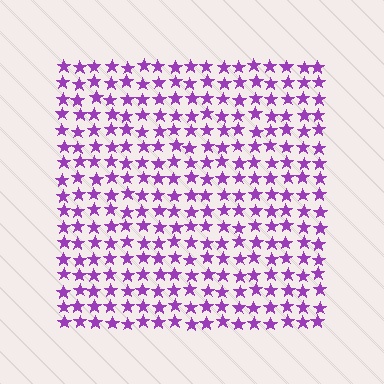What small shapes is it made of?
It is made of small stars.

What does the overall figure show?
The overall figure shows a square.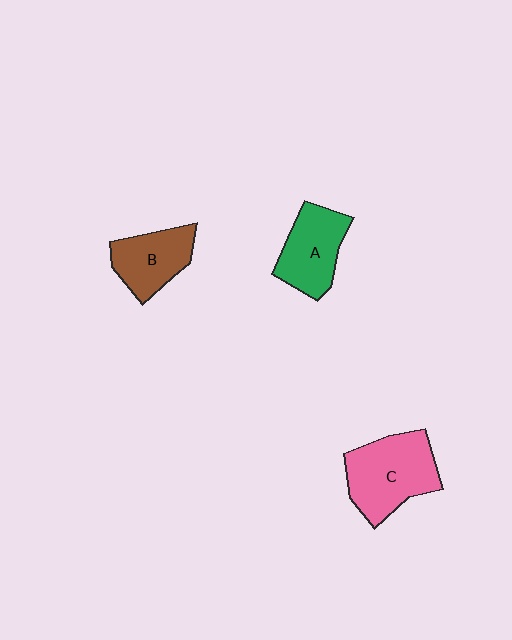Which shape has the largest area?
Shape C (pink).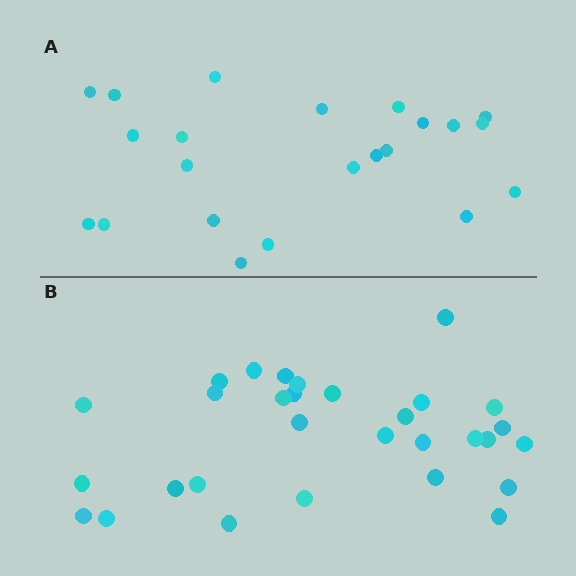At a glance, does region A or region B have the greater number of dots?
Region B (the bottom region) has more dots.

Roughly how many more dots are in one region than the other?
Region B has roughly 8 or so more dots than region A.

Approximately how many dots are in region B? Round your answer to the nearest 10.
About 30 dots.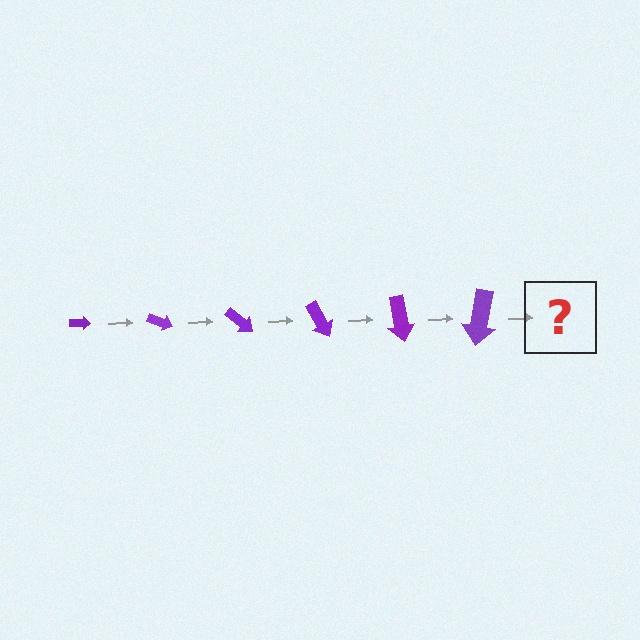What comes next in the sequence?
The next element should be an arrow, larger than the previous one and rotated 120 degrees from the start.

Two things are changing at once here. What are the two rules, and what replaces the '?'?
The two rules are that the arrow grows larger each step and it rotates 20 degrees each step. The '?' should be an arrow, larger than the previous one and rotated 120 degrees from the start.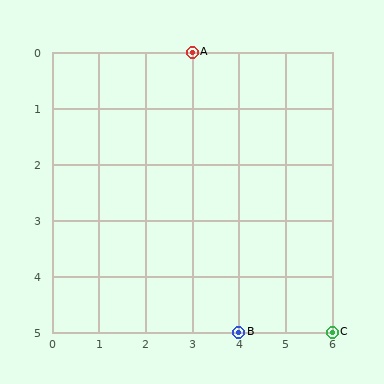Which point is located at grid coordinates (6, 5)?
Point C is at (6, 5).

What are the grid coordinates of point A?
Point A is at grid coordinates (3, 0).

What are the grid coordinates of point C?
Point C is at grid coordinates (6, 5).